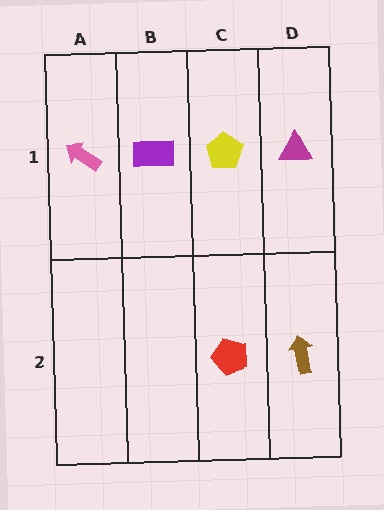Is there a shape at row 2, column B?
No, that cell is empty.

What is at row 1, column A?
A pink arrow.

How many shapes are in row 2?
2 shapes.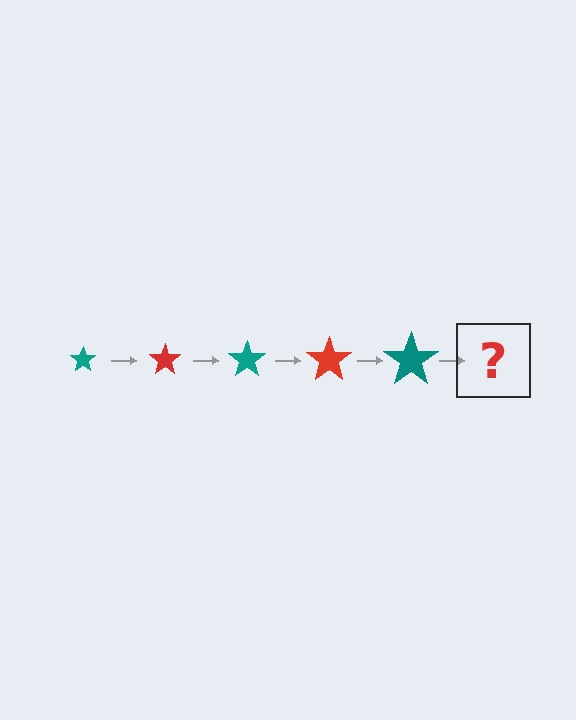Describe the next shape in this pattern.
It should be a red star, larger than the previous one.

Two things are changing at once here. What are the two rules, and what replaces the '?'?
The two rules are that the star grows larger each step and the color cycles through teal and red. The '?' should be a red star, larger than the previous one.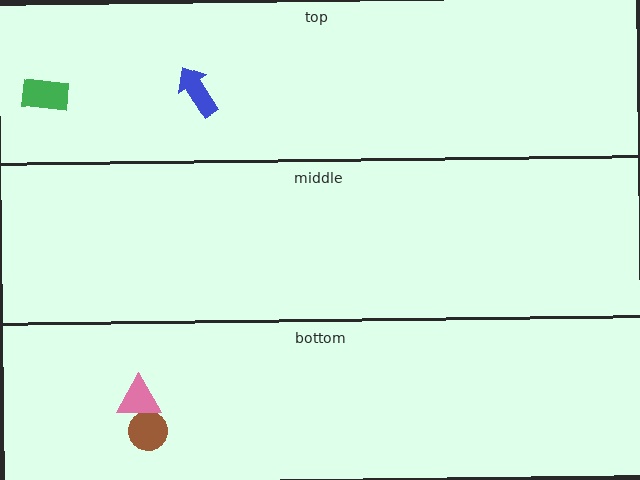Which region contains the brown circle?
The bottom region.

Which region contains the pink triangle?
The bottom region.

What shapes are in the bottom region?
The brown circle, the pink triangle.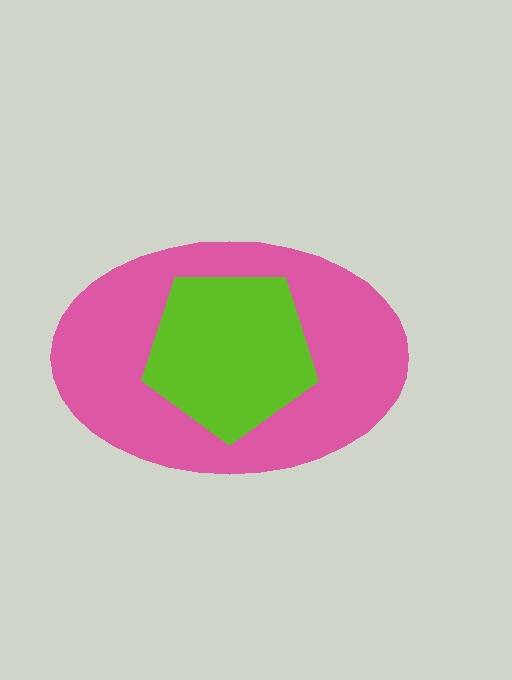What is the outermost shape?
The pink ellipse.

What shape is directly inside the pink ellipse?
The lime pentagon.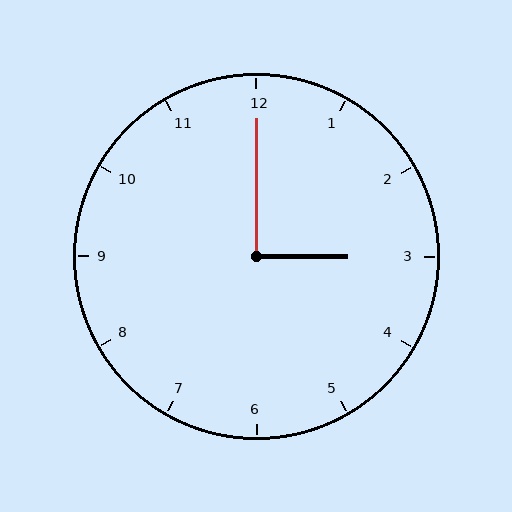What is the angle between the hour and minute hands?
Approximately 90 degrees.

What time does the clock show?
3:00.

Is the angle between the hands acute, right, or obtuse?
It is right.